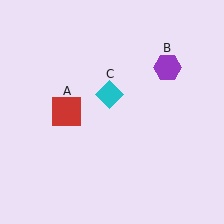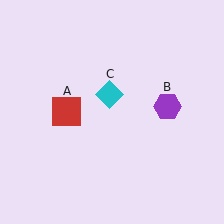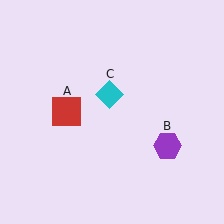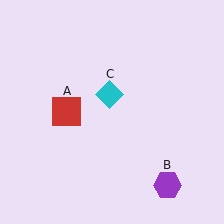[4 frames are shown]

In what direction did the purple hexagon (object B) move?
The purple hexagon (object B) moved down.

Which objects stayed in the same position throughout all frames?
Red square (object A) and cyan diamond (object C) remained stationary.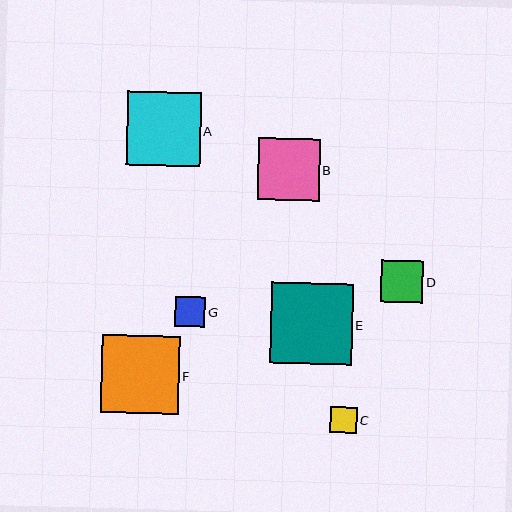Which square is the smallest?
Square C is the smallest with a size of approximately 26 pixels.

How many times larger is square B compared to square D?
Square B is approximately 1.5 times the size of square D.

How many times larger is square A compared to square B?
Square A is approximately 1.2 times the size of square B.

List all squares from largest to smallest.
From largest to smallest: E, F, A, B, D, G, C.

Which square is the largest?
Square E is the largest with a size of approximately 81 pixels.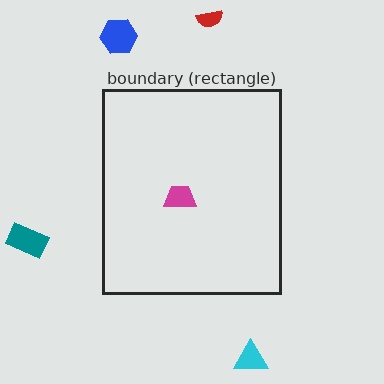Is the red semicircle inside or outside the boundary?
Outside.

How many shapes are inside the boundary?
1 inside, 4 outside.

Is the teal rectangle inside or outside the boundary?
Outside.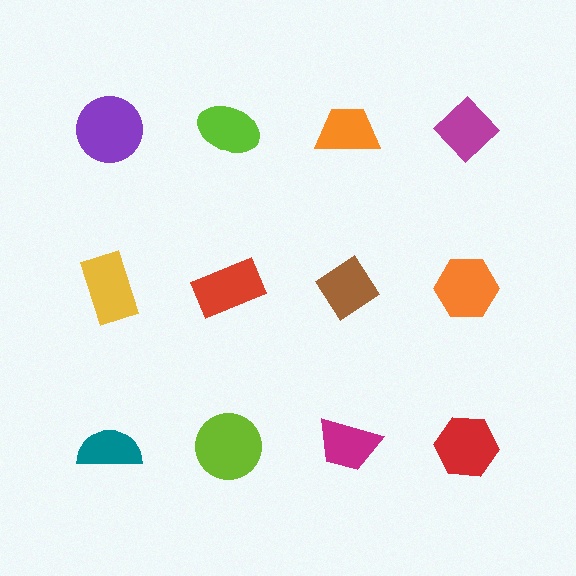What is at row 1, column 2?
A lime ellipse.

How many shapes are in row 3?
4 shapes.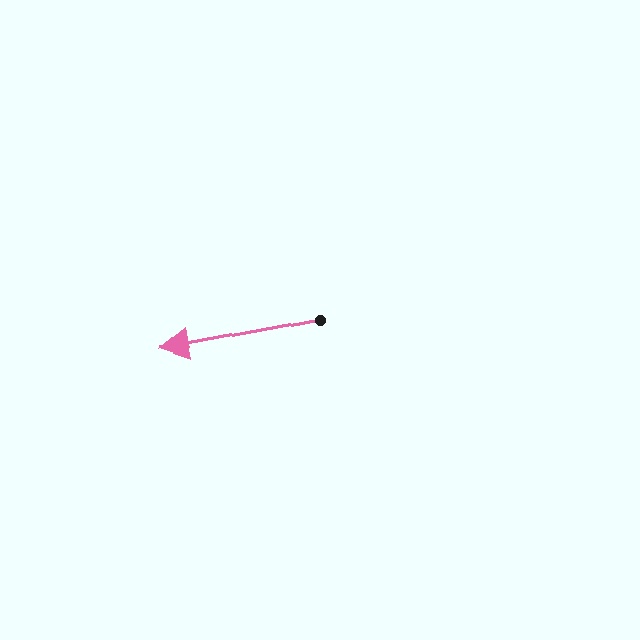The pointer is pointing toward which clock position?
Roughly 9 o'clock.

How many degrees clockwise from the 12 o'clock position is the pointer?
Approximately 259 degrees.